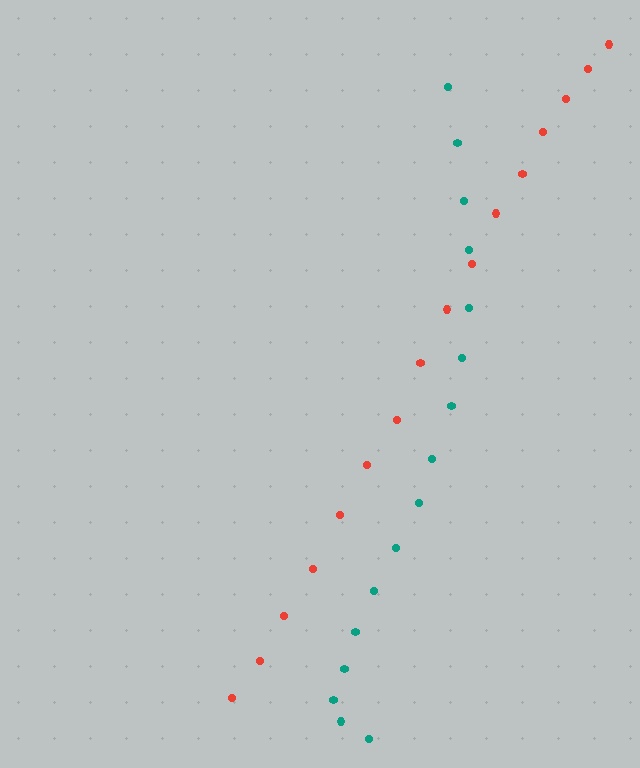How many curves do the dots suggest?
There are 2 distinct paths.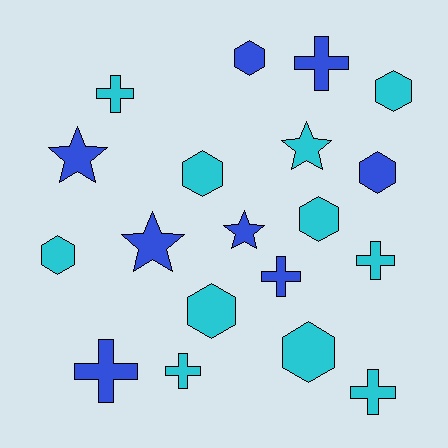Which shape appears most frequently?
Hexagon, with 8 objects.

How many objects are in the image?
There are 19 objects.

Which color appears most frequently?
Cyan, with 11 objects.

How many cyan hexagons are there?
There are 6 cyan hexagons.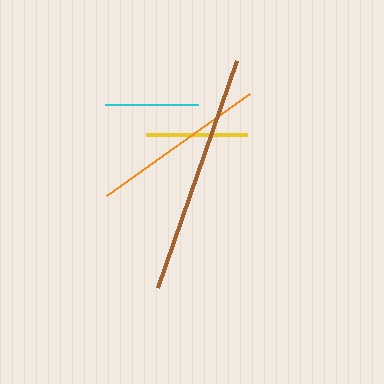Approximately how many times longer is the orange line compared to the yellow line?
The orange line is approximately 1.7 times the length of the yellow line.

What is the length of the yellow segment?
The yellow segment is approximately 101 pixels long.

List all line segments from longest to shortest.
From longest to shortest: brown, orange, yellow, cyan.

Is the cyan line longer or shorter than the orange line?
The orange line is longer than the cyan line.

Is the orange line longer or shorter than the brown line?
The brown line is longer than the orange line.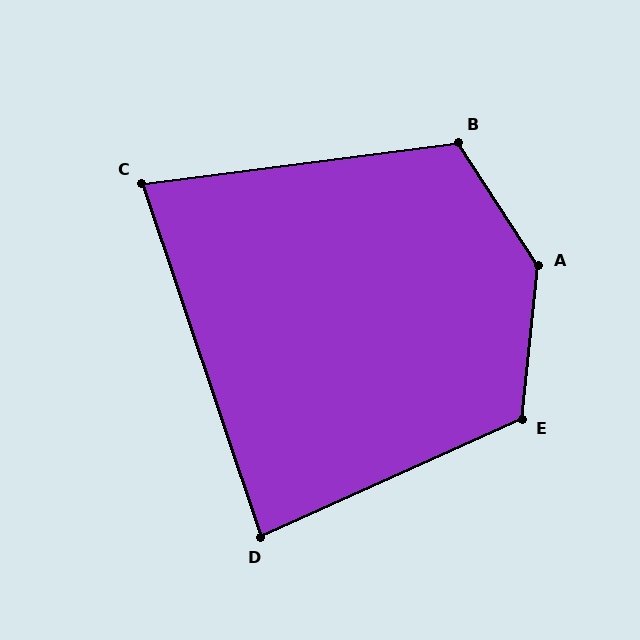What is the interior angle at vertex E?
Approximately 120 degrees (obtuse).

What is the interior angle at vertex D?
Approximately 84 degrees (acute).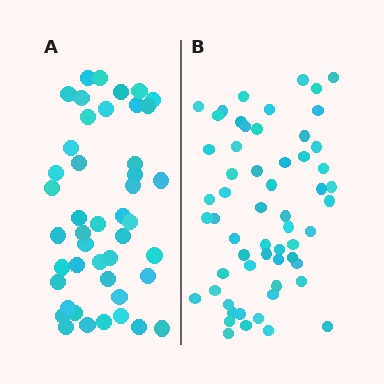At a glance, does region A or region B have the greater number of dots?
Region B (the right region) has more dots.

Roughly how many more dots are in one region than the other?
Region B has approximately 15 more dots than region A.